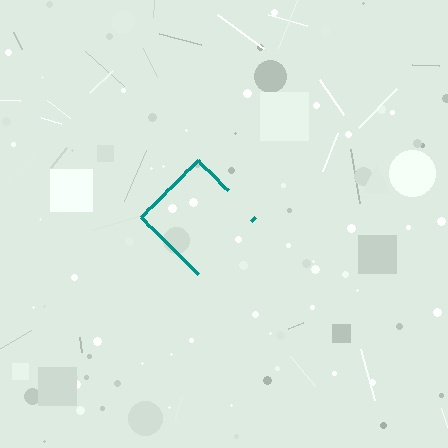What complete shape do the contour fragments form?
The contour fragments form a diamond.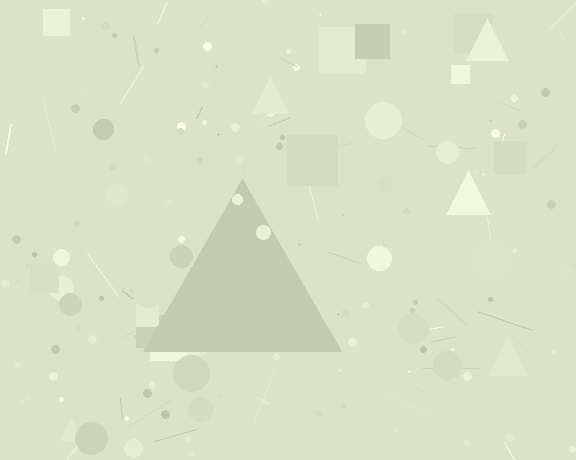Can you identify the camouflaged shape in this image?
The camouflaged shape is a triangle.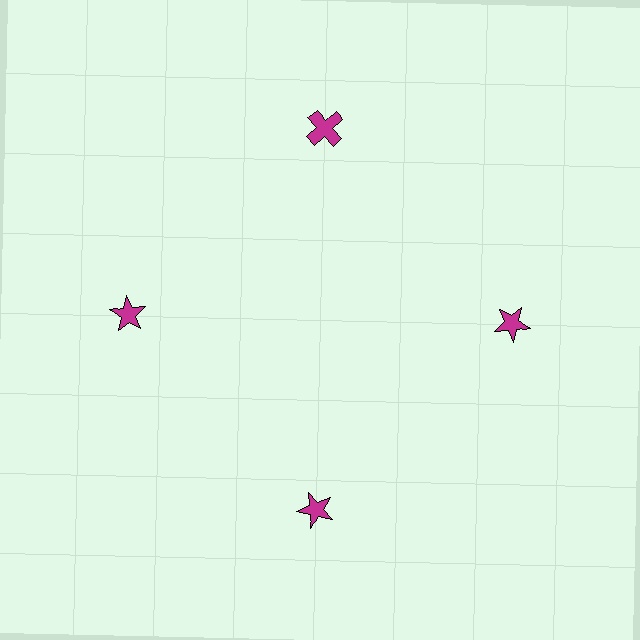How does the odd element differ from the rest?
It has a different shape: cross instead of star.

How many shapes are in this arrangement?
There are 4 shapes arranged in a ring pattern.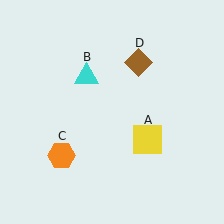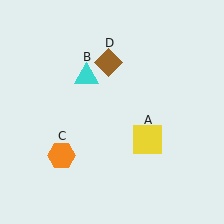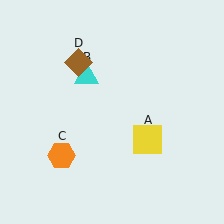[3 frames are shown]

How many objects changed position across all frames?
1 object changed position: brown diamond (object D).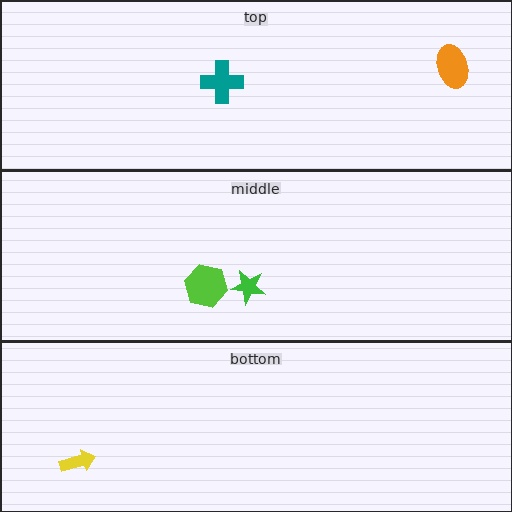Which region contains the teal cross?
The top region.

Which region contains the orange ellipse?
The top region.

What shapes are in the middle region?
The green star, the lime hexagon.